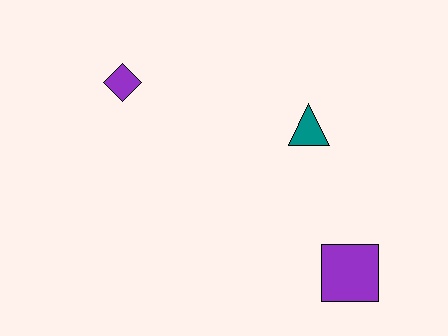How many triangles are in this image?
There is 1 triangle.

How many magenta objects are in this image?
There are no magenta objects.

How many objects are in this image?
There are 3 objects.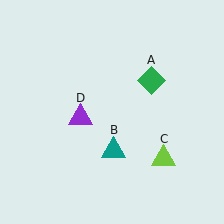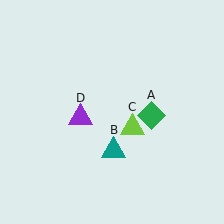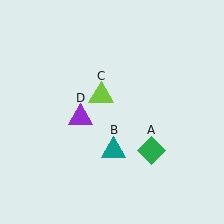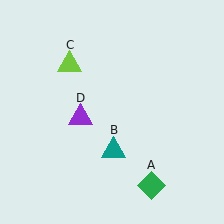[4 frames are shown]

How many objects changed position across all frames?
2 objects changed position: green diamond (object A), lime triangle (object C).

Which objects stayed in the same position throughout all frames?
Teal triangle (object B) and purple triangle (object D) remained stationary.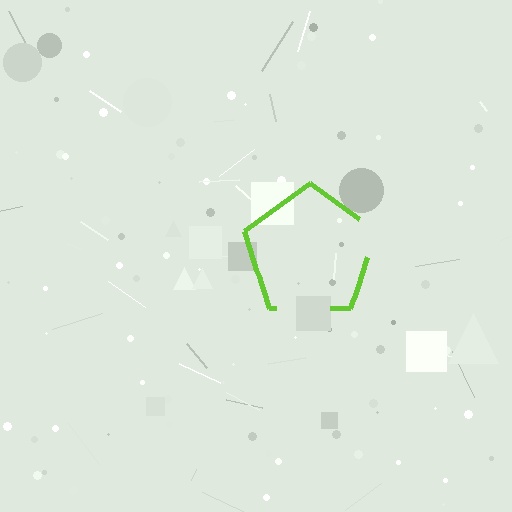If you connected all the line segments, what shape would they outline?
They would outline a pentagon.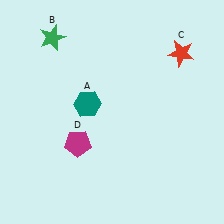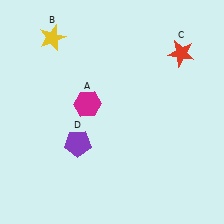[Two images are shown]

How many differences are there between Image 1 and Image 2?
There are 3 differences between the two images.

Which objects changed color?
A changed from teal to magenta. B changed from green to yellow. D changed from magenta to purple.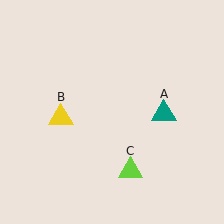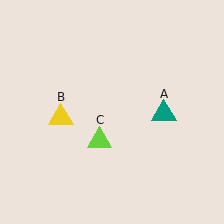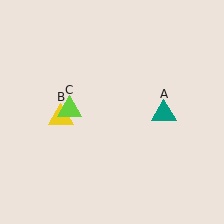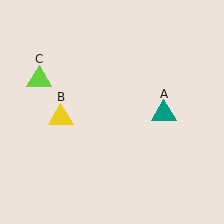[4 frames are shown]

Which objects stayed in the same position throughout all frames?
Teal triangle (object A) and yellow triangle (object B) remained stationary.